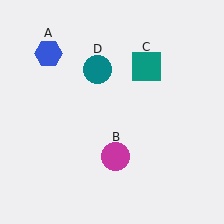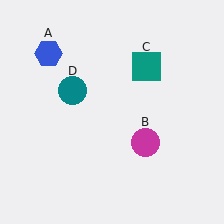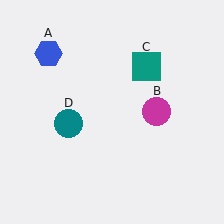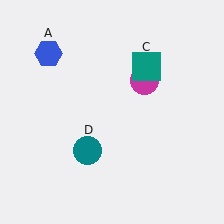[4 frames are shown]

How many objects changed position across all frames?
2 objects changed position: magenta circle (object B), teal circle (object D).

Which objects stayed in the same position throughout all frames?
Blue hexagon (object A) and teal square (object C) remained stationary.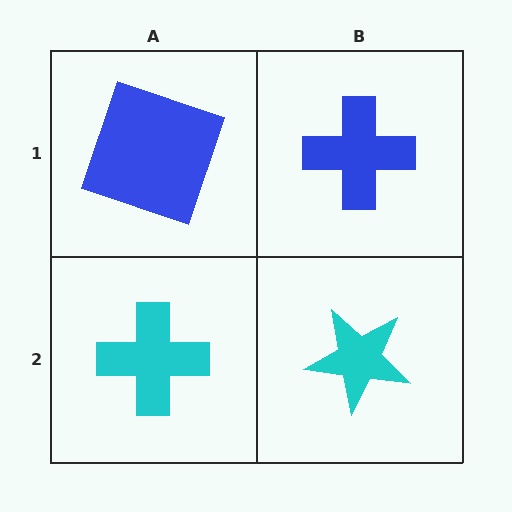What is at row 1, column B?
A blue cross.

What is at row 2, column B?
A cyan star.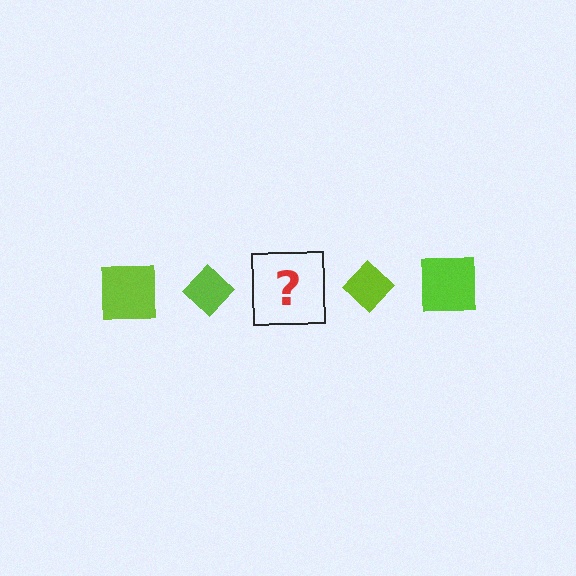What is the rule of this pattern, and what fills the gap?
The rule is that the pattern cycles through square, diamond shapes in lime. The gap should be filled with a lime square.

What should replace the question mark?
The question mark should be replaced with a lime square.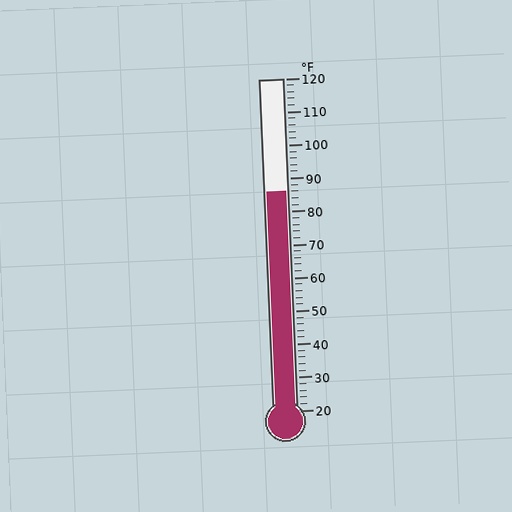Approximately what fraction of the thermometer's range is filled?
The thermometer is filled to approximately 65% of its range.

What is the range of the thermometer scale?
The thermometer scale ranges from 20°F to 120°F.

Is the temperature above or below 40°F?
The temperature is above 40°F.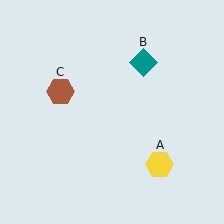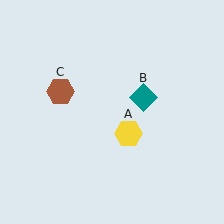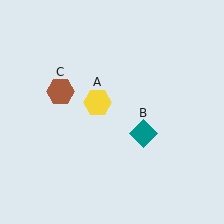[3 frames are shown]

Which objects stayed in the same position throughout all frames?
Brown hexagon (object C) remained stationary.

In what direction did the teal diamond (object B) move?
The teal diamond (object B) moved down.